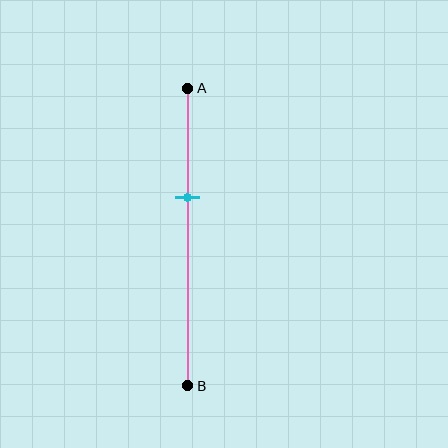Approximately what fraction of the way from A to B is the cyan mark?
The cyan mark is approximately 35% of the way from A to B.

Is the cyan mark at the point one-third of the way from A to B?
No, the mark is at about 35% from A, not at the 33% one-third point.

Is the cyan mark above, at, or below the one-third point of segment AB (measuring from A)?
The cyan mark is below the one-third point of segment AB.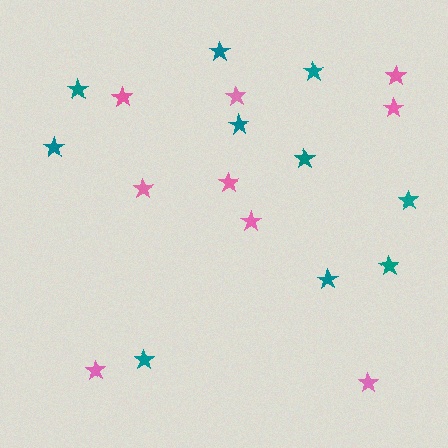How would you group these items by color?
There are 2 groups: one group of teal stars (10) and one group of pink stars (9).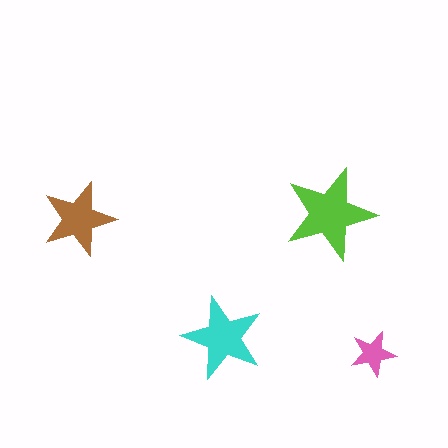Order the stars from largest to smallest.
the lime one, the cyan one, the brown one, the pink one.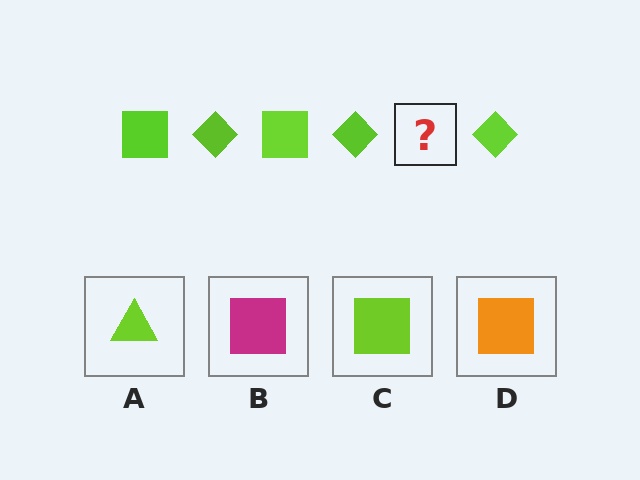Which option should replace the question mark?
Option C.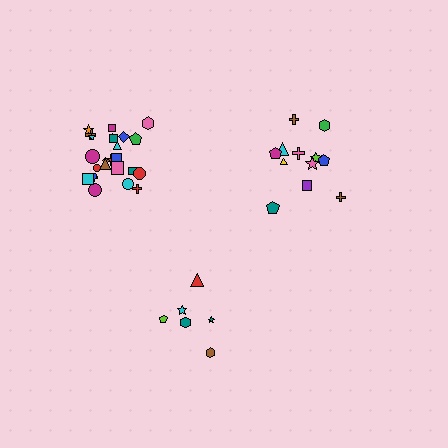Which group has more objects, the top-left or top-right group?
The top-left group.